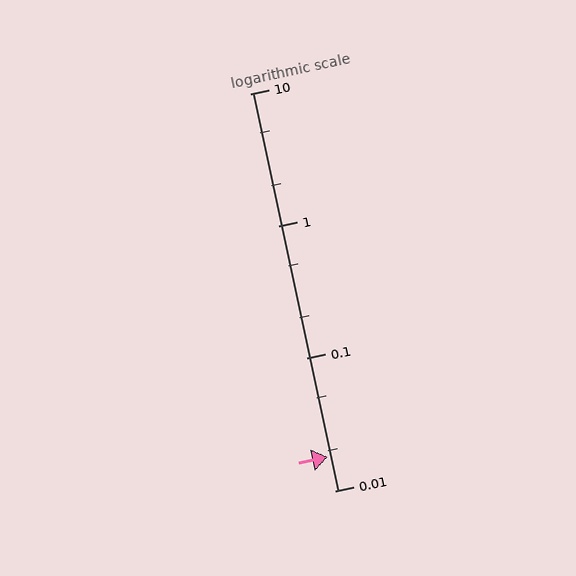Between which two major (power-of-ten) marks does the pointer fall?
The pointer is between 0.01 and 0.1.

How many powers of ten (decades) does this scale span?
The scale spans 3 decades, from 0.01 to 10.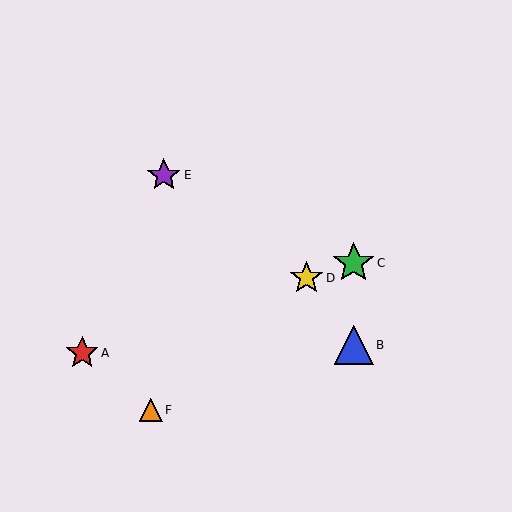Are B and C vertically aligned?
Yes, both are at x≈354.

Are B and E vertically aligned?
No, B is at x≈354 and E is at x≈164.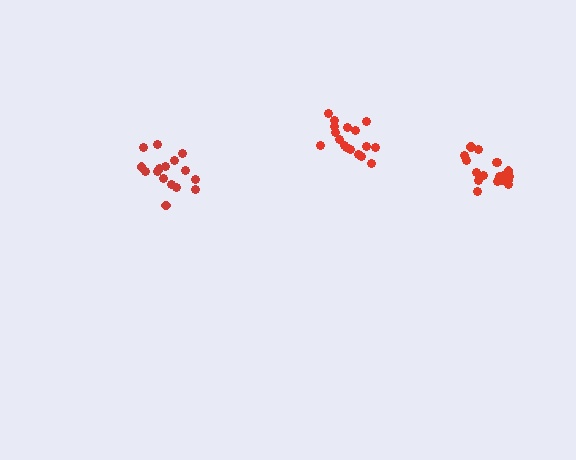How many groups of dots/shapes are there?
There are 3 groups.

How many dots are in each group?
Group 1: 17 dots, Group 2: 18 dots, Group 3: 16 dots (51 total).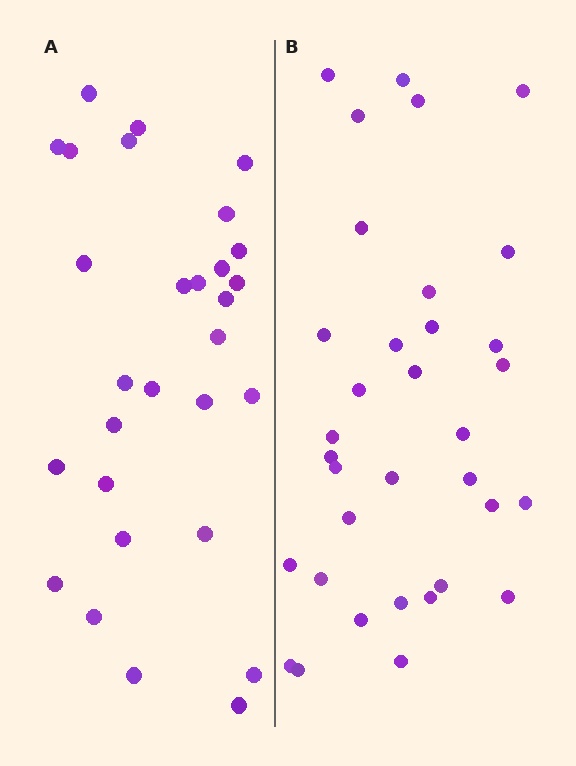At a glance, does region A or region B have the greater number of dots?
Region B (the right region) has more dots.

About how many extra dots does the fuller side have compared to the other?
Region B has about 5 more dots than region A.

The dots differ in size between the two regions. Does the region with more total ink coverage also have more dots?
No. Region A has more total ink coverage because its dots are larger, but region B actually contains more individual dots. Total area can be misleading — the number of items is what matters here.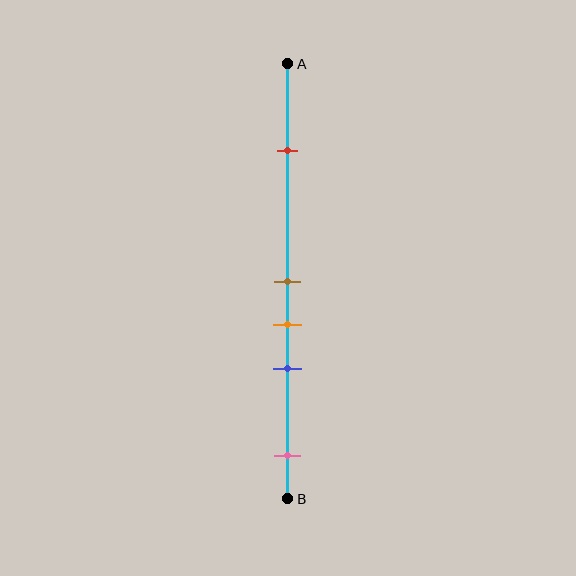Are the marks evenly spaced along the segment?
No, the marks are not evenly spaced.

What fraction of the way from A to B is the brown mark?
The brown mark is approximately 50% (0.5) of the way from A to B.